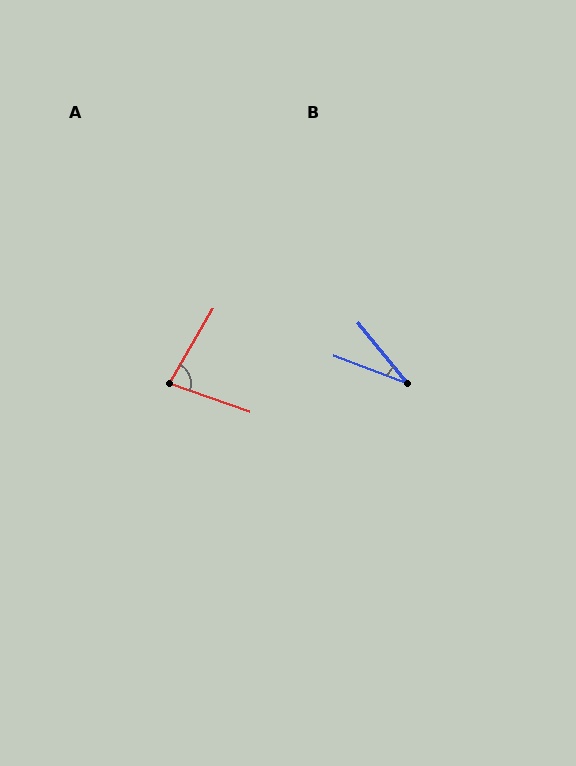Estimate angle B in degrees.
Approximately 31 degrees.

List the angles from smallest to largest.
B (31°), A (80°).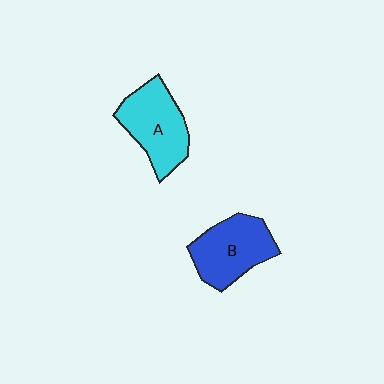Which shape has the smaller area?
Shape B (blue).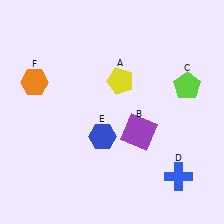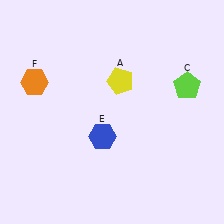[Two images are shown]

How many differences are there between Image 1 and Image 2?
There are 2 differences between the two images.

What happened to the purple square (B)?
The purple square (B) was removed in Image 2. It was in the bottom-right area of Image 1.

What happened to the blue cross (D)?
The blue cross (D) was removed in Image 2. It was in the bottom-right area of Image 1.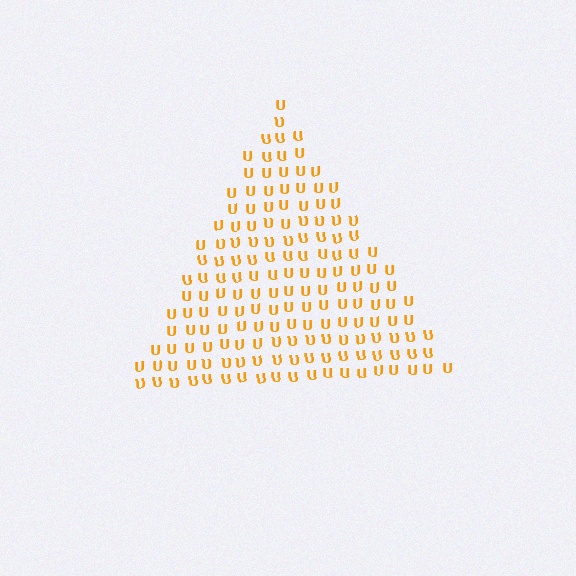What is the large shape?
The large shape is a triangle.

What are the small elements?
The small elements are letter U's.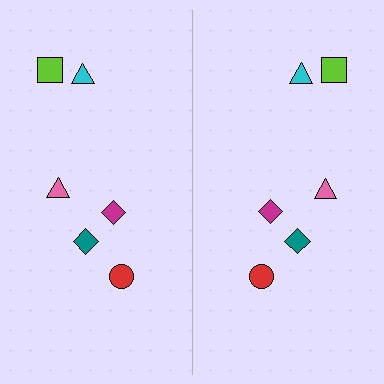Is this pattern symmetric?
Yes, this pattern has bilateral (reflection) symmetry.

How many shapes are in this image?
There are 12 shapes in this image.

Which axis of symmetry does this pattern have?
The pattern has a vertical axis of symmetry running through the center of the image.